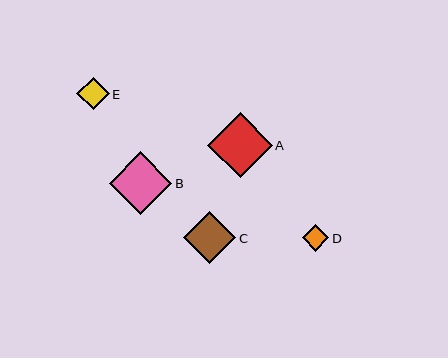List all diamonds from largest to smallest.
From largest to smallest: A, B, C, E, D.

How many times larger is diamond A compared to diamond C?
Diamond A is approximately 1.2 times the size of diamond C.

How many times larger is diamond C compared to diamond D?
Diamond C is approximately 2.0 times the size of diamond D.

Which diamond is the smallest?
Diamond D is the smallest with a size of approximately 26 pixels.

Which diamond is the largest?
Diamond A is the largest with a size of approximately 65 pixels.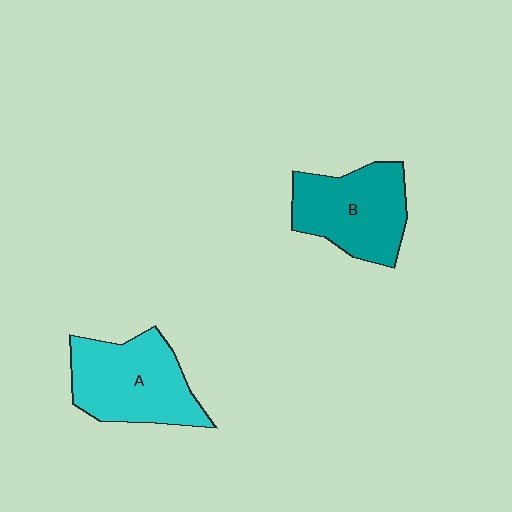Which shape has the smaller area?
Shape B (teal).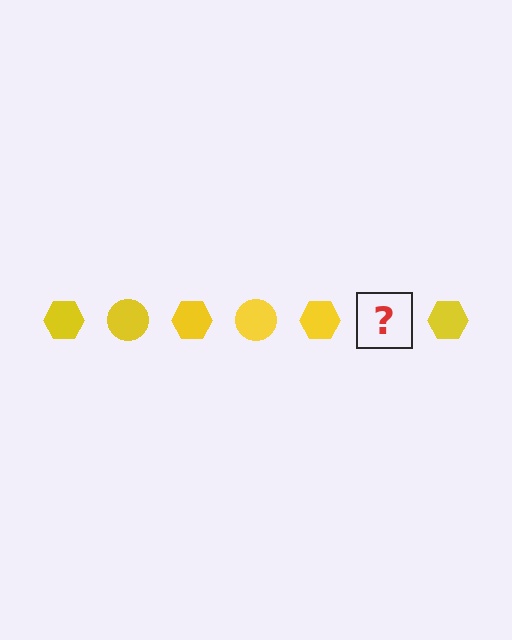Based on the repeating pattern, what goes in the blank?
The blank should be a yellow circle.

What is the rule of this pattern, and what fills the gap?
The rule is that the pattern cycles through hexagon, circle shapes in yellow. The gap should be filled with a yellow circle.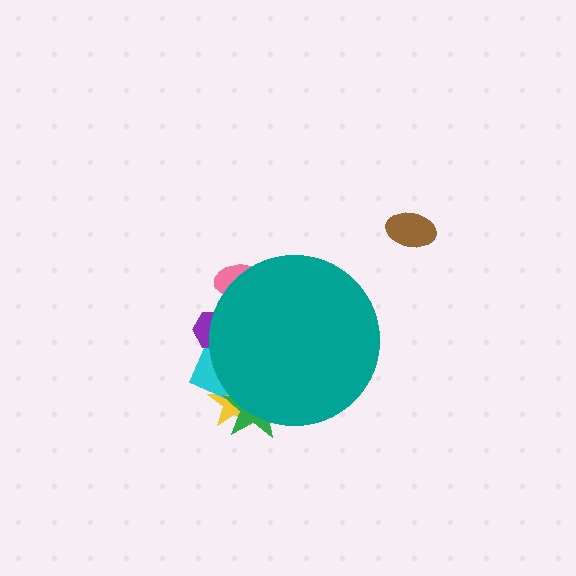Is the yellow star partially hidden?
Yes, the yellow star is partially hidden behind the teal circle.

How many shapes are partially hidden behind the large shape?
5 shapes are partially hidden.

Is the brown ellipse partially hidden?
No, the brown ellipse is fully visible.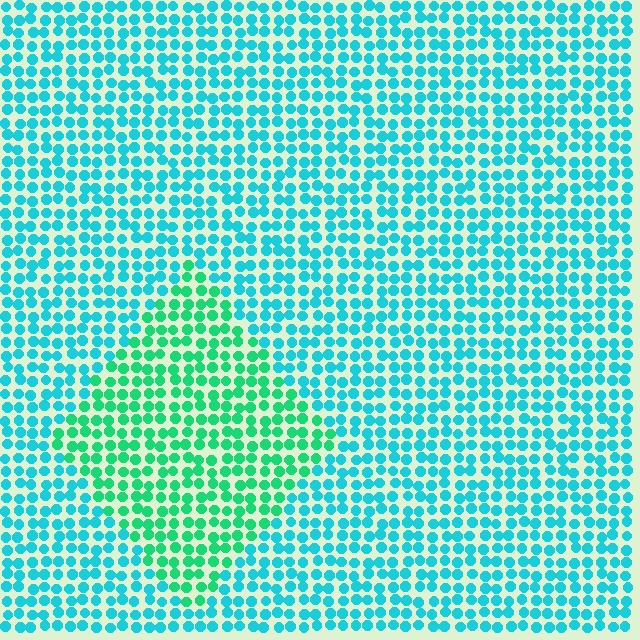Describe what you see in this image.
The image is filled with small cyan elements in a uniform arrangement. A diamond-shaped region is visible where the elements are tinted to a slightly different hue, forming a subtle color boundary.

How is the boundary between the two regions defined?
The boundary is defined purely by a slight shift in hue (about 35 degrees). Spacing, size, and orientation are identical on both sides.